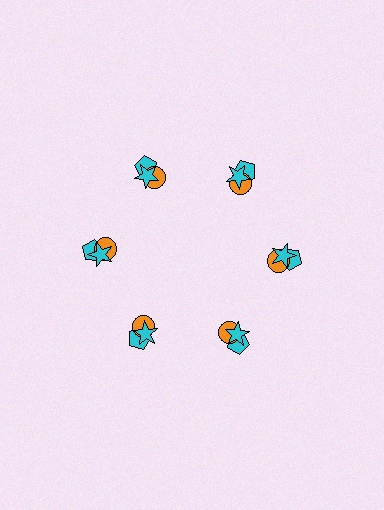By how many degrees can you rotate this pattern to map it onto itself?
The pattern maps onto itself every 60 degrees of rotation.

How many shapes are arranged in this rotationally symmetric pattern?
There are 18 shapes, arranged in 6 groups of 3.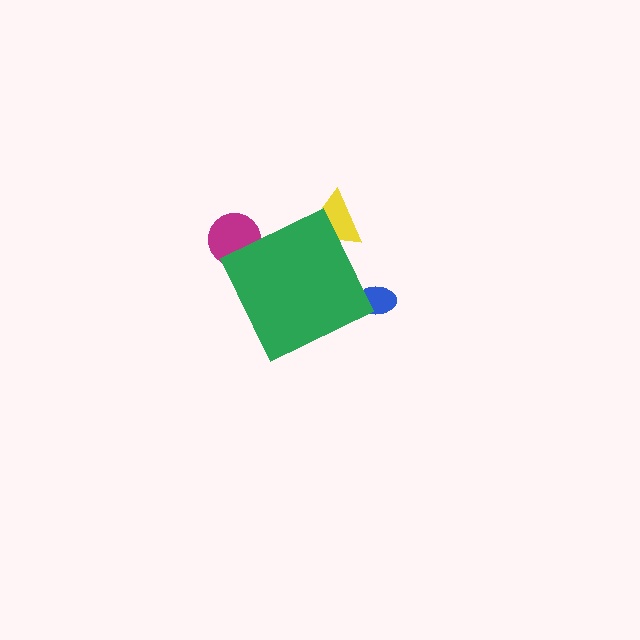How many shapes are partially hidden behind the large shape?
3 shapes are partially hidden.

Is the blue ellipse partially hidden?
Yes, the blue ellipse is partially hidden behind the green diamond.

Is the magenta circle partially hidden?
Yes, the magenta circle is partially hidden behind the green diamond.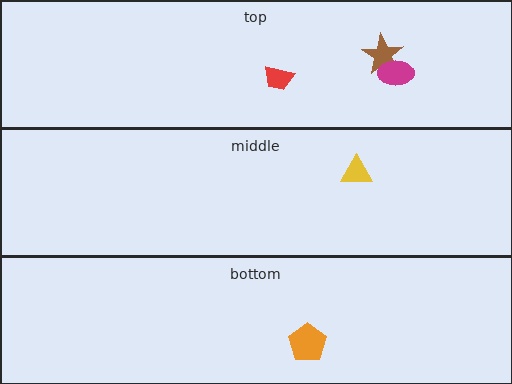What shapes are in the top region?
The red trapezoid, the brown star, the magenta ellipse.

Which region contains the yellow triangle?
The middle region.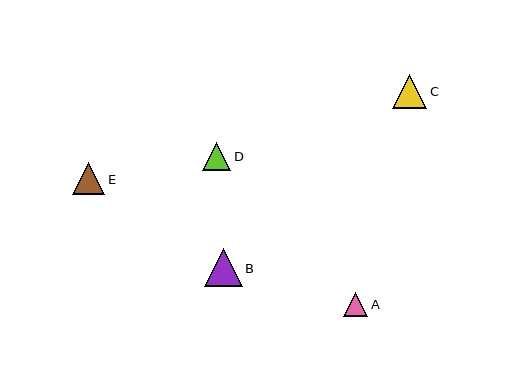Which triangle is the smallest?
Triangle A is the smallest with a size of approximately 24 pixels.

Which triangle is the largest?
Triangle B is the largest with a size of approximately 38 pixels.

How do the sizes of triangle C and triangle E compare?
Triangle C and triangle E are approximately the same size.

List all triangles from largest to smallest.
From largest to smallest: B, C, E, D, A.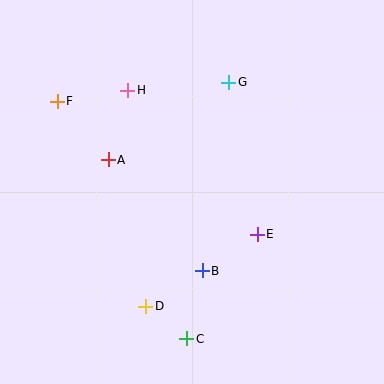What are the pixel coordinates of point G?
Point G is at (229, 82).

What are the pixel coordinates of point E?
Point E is at (257, 234).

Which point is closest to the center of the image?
Point E at (257, 234) is closest to the center.